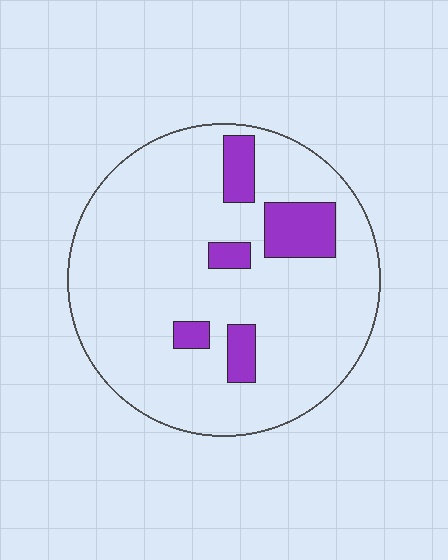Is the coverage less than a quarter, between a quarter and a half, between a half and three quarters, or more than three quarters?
Less than a quarter.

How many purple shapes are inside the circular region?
5.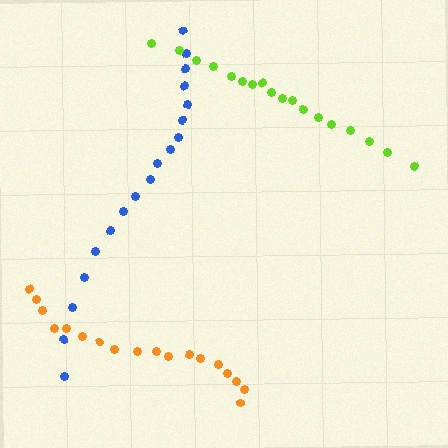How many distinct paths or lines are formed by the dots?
There are 3 distinct paths.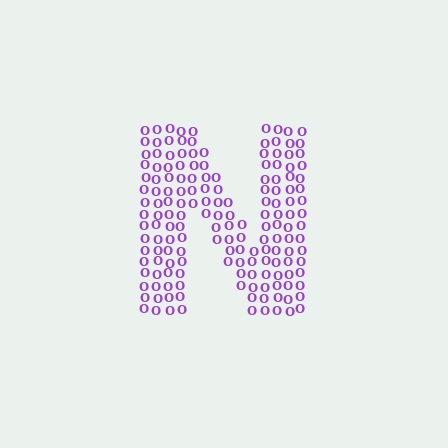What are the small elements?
The small elements are letter O's.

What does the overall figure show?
The overall figure shows the letter N.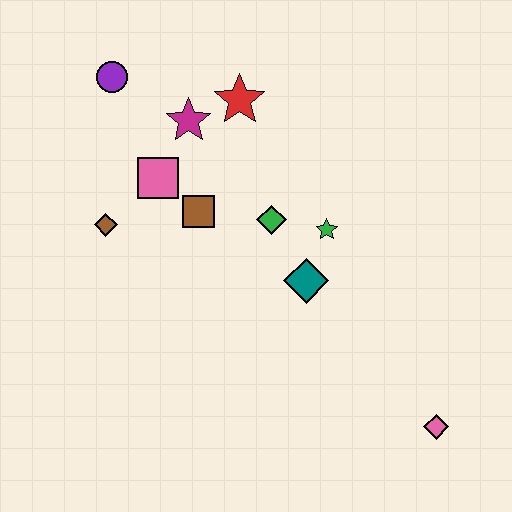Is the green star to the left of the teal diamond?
No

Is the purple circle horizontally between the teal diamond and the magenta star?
No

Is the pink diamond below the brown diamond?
Yes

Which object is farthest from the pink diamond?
The purple circle is farthest from the pink diamond.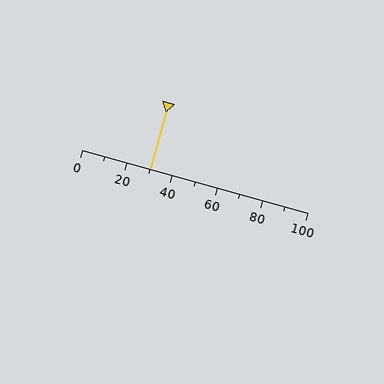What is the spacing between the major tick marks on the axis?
The major ticks are spaced 20 apart.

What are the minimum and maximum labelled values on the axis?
The axis runs from 0 to 100.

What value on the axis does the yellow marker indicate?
The marker indicates approximately 30.